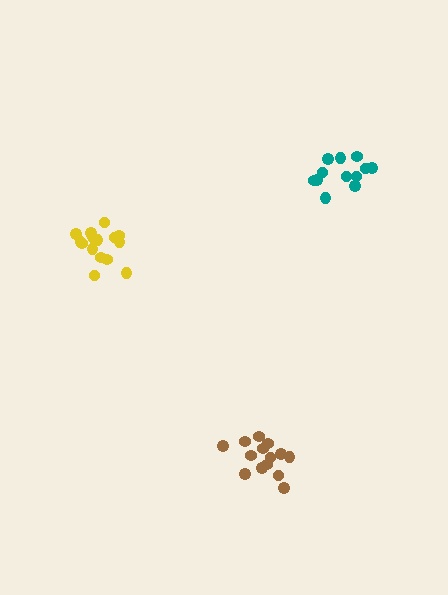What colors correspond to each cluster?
The clusters are colored: teal, brown, yellow.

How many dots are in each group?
Group 1: 12 dots, Group 2: 14 dots, Group 3: 15 dots (41 total).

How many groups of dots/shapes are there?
There are 3 groups.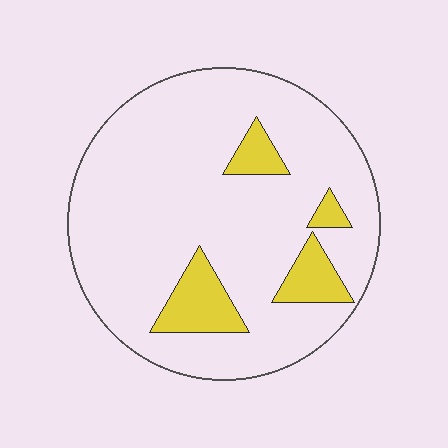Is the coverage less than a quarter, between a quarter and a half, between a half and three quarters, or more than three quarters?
Less than a quarter.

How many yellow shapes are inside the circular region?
4.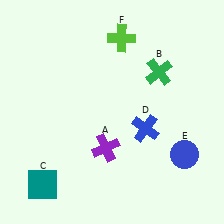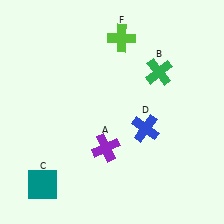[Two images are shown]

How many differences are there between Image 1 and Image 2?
There is 1 difference between the two images.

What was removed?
The blue circle (E) was removed in Image 2.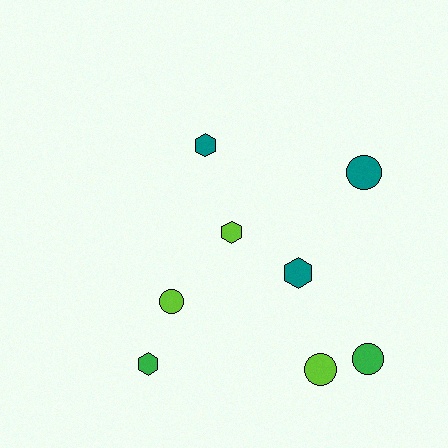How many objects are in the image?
There are 8 objects.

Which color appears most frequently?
Lime, with 3 objects.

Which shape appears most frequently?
Hexagon, with 4 objects.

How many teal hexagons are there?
There are 2 teal hexagons.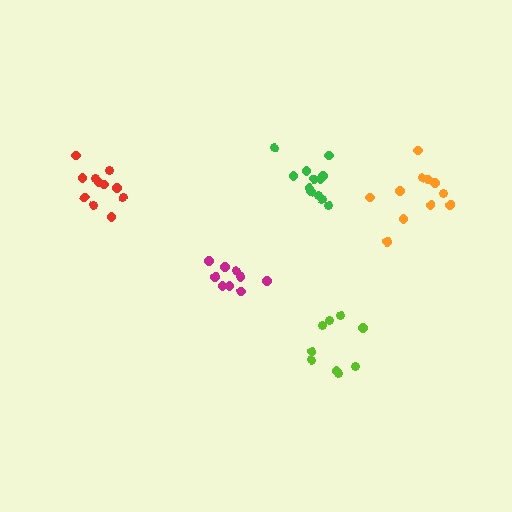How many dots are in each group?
Group 1: 12 dots, Group 2: 11 dots, Group 3: 9 dots, Group 4: 11 dots, Group 5: 9 dots (52 total).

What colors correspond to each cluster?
The clusters are colored: green, orange, magenta, red, lime.